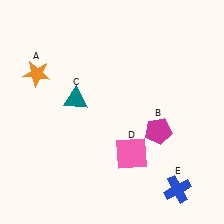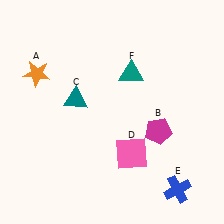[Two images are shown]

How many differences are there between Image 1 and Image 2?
There is 1 difference between the two images.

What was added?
A teal triangle (F) was added in Image 2.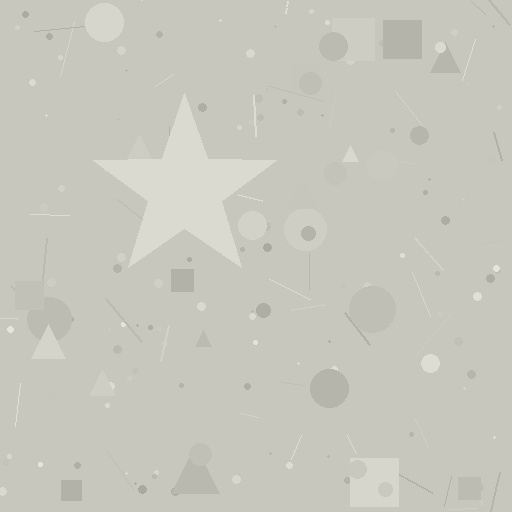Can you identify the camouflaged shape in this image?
The camouflaged shape is a star.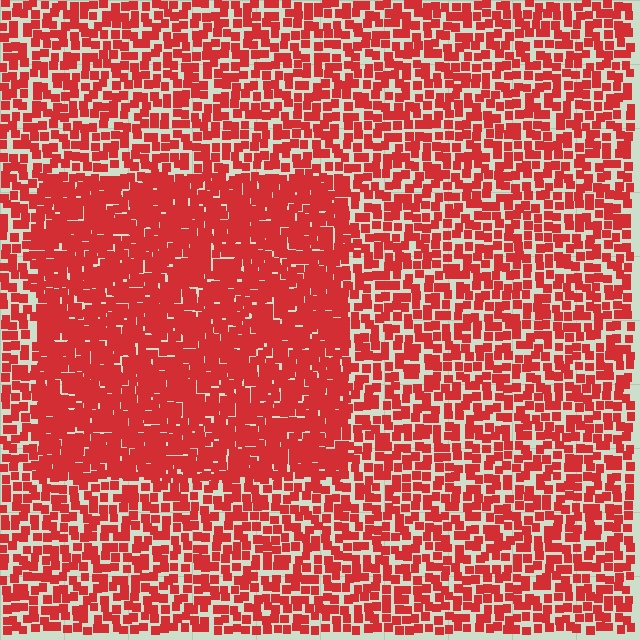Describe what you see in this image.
The image contains small red elements arranged at two different densities. A rectangle-shaped region is visible where the elements are more densely packed than the surrounding area.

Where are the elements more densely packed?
The elements are more densely packed inside the rectangle boundary.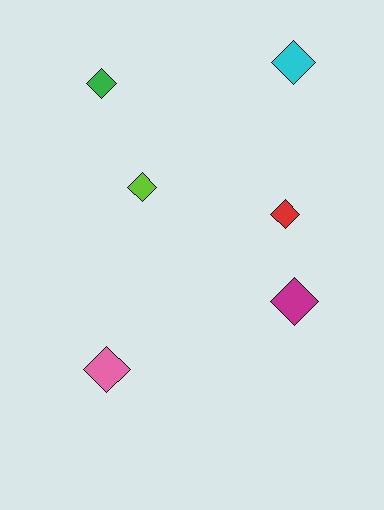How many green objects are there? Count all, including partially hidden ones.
There is 1 green object.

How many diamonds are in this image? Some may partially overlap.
There are 6 diamonds.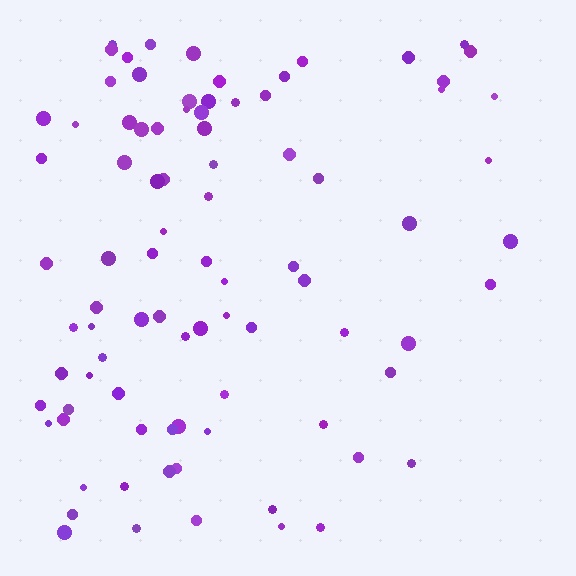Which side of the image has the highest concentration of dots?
The left.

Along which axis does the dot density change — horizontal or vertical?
Horizontal.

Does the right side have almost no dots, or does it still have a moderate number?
Still a moderate number, just noticeably fewer than the left.